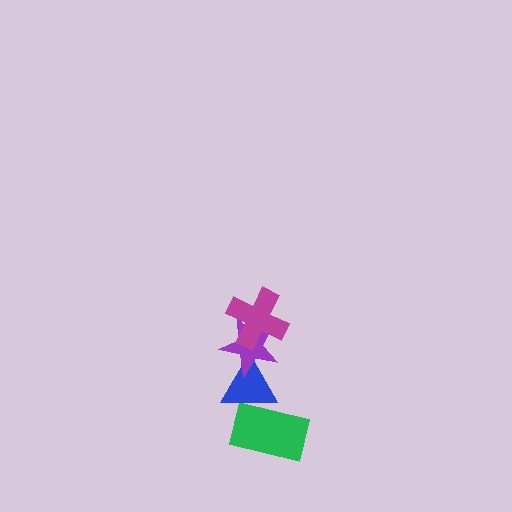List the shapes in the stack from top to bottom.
From top to bottom: the magenta cross, the purple star, the blue triangle, the green rectangle.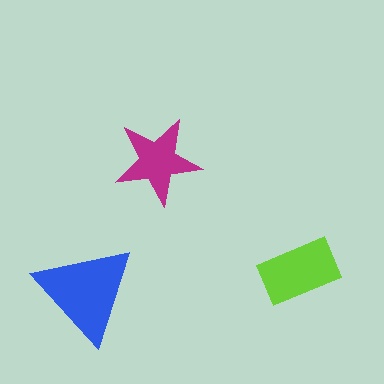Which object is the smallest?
The magenta star.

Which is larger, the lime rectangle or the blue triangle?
The blue triangle.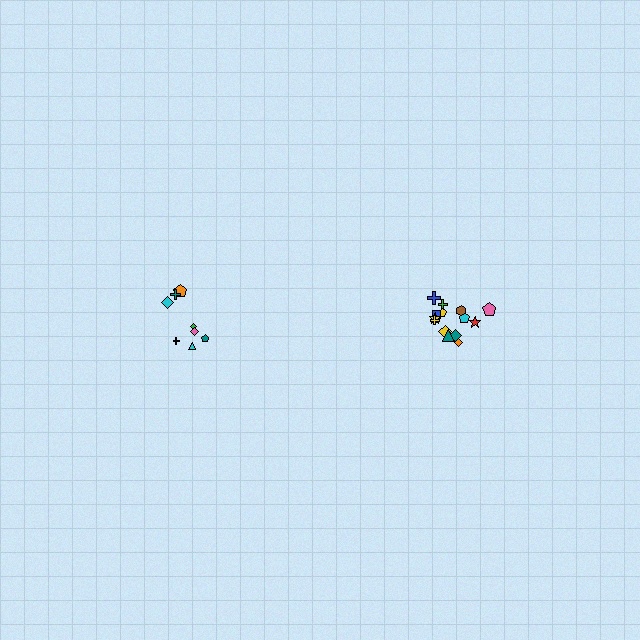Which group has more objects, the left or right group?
The right group.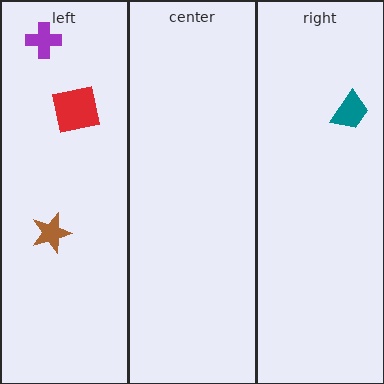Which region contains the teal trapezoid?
The right region.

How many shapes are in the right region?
1.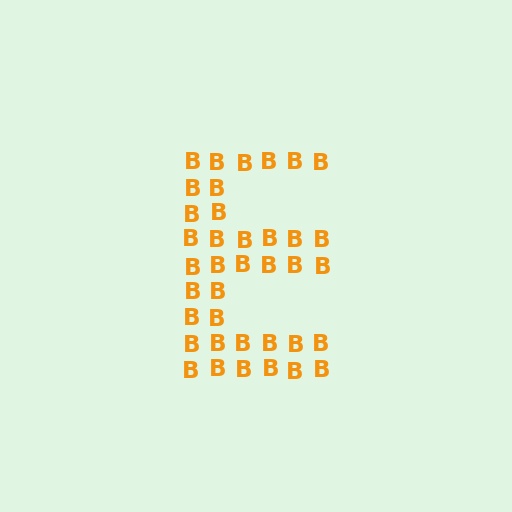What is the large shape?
The large shape is the letter E.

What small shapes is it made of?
It is made of small letter B's.